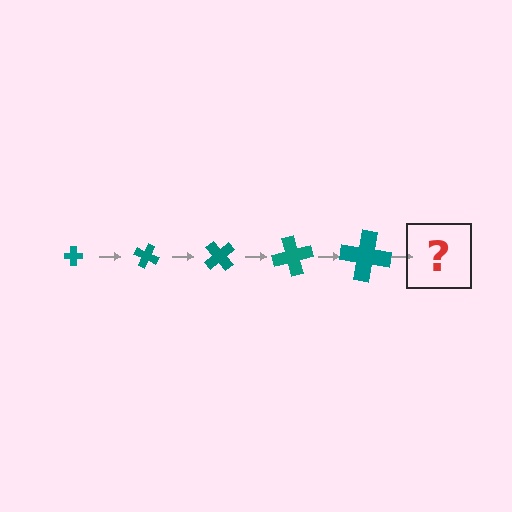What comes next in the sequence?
The next element should be a cross, larger than the previous one and rotated 125 degrees from the start.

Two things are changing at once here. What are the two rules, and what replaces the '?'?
The two rules are that the cross grows larger each step and it rotates 25 degrees each step. The '?' should be a cross, larger than the previous one and rotated 125 degrees from the start.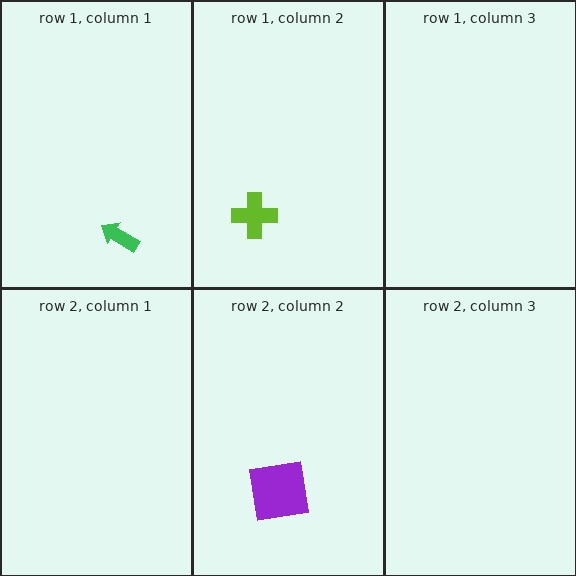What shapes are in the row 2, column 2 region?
The purple square.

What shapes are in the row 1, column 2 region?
The lime cross.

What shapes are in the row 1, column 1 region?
The green arrow.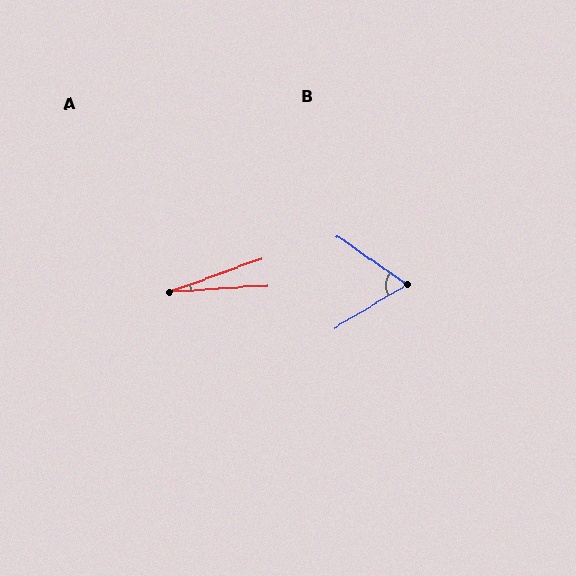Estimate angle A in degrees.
Approximately 16 degrees.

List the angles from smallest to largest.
A (16°), B (66°).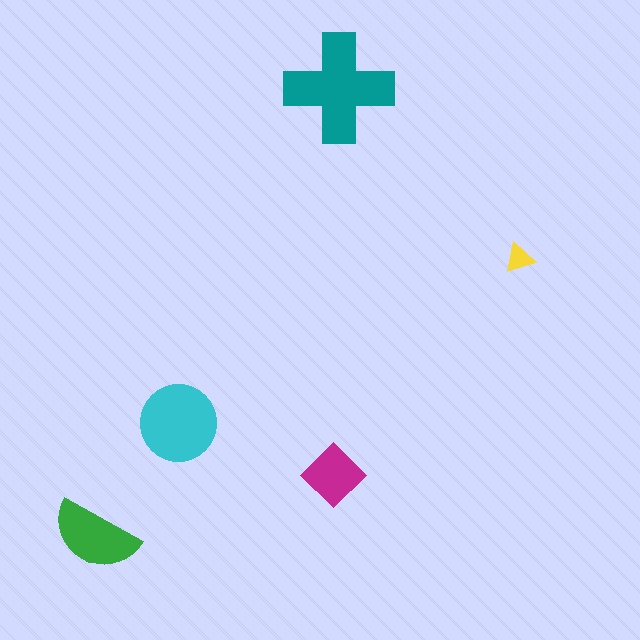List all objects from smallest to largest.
The yellow triangle, the magenta diamond, the green semicircle, the cyan circle, the teal cross.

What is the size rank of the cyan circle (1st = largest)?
2nd.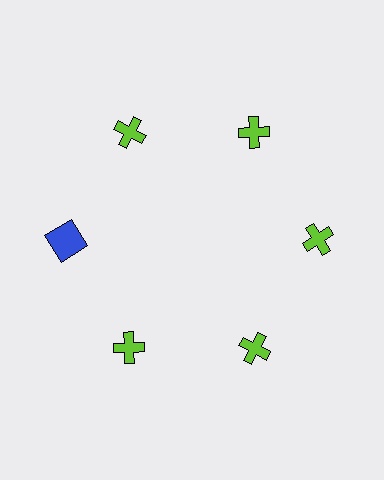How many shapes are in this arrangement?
There are 6 shapes arranged in a ring pattern.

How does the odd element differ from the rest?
It differs in both color (blue instead of lime) and shape (square instead of cross).